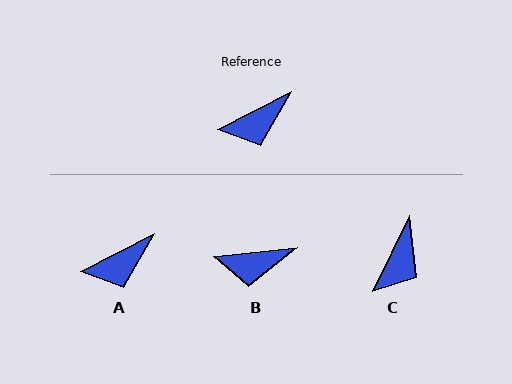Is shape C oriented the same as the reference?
No, it is off by about 37 degrees.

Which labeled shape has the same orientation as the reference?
A.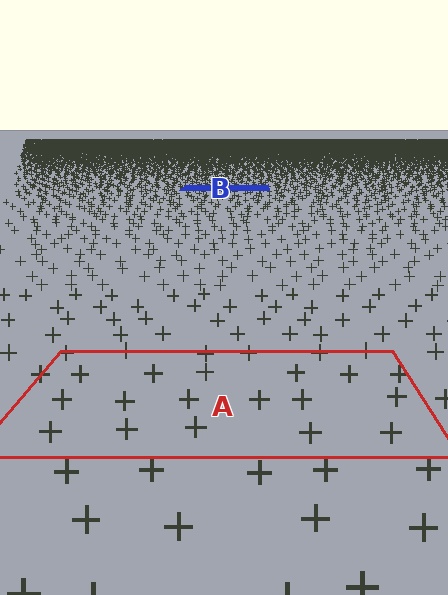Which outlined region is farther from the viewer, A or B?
Region B is farther from the viewer — the texture elements inside it appear smaller and more densely packed.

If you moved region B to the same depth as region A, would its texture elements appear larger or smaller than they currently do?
They would appear larger. At a closer depth, the same texture elements are projected at a bigger on-screen size.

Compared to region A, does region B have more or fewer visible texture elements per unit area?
Region B has more texture elements per unit area — they are packed more densely because it is farther away.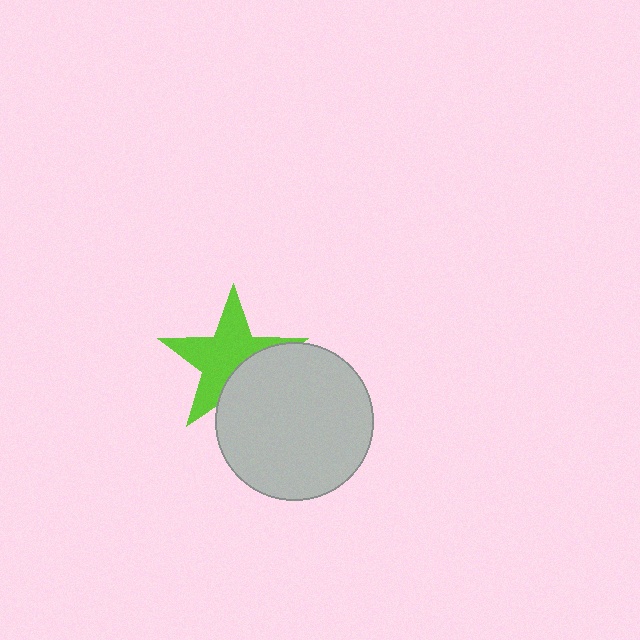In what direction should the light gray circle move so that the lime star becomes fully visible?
The light gray circle should move toward the lower-right. That is the shortest direction to clear the overlap and leave the lime star fully visible.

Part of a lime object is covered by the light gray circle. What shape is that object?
It is a star.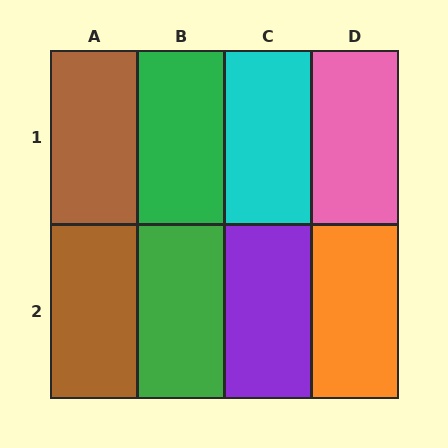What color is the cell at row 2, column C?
Purple.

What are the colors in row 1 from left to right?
Brown, green, cyan, pink.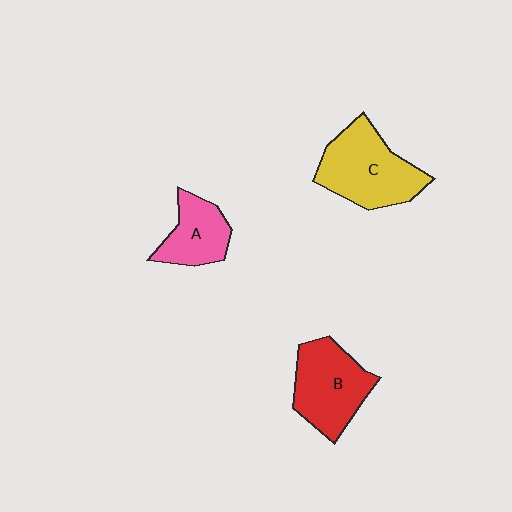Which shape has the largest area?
Shape C (yellow).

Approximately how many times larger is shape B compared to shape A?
Approximately 1.5 times.